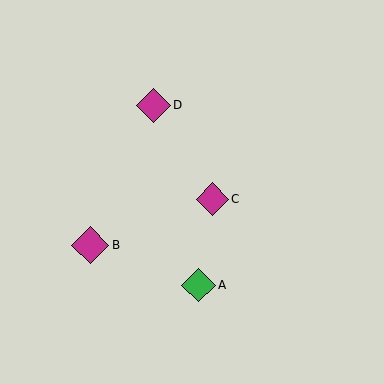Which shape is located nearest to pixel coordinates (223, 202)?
The magenta diamond (labeled C) at (212, 199) is nearest to that location.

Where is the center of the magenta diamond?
The center of the magenta diamond is at (153, 105).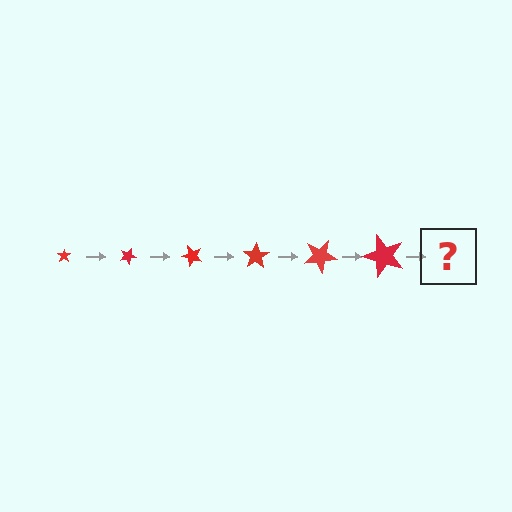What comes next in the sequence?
The next element should be a star, larger than the previous one and rotated 150 degrees from the start.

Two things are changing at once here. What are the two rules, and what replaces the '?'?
The two rules are that the star grows larger each step and it rotates 25 degrees each step. The '?' should be a star, larger than the previous one and rotated 150 degrees from the start.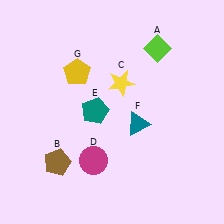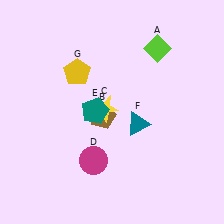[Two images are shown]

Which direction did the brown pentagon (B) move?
The brown pentagon (B) moved up.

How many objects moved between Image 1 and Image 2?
2 objects moved between the two images.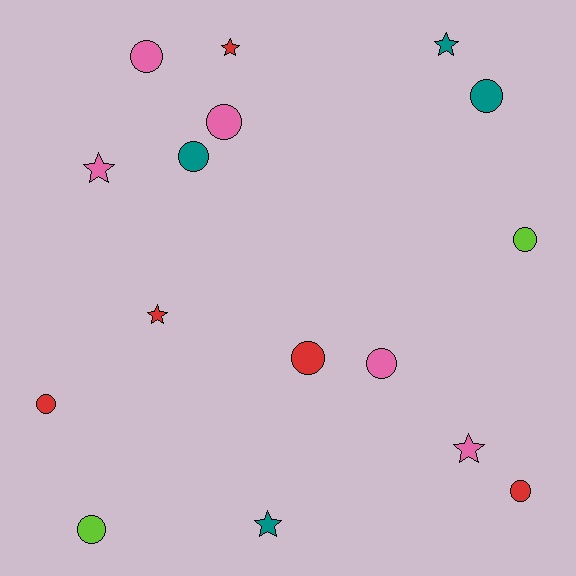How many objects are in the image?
There are 16 objects.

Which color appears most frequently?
Pink, with 5 objects.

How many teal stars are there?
There are 2 teal stars.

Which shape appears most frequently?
Circle, with 10 objects.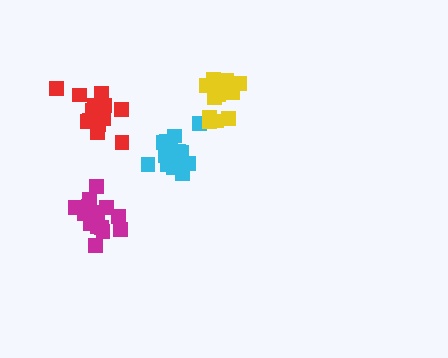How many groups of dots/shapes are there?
There are 4 groups.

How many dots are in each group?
Group 1: 15 dots, Group 2: 14 dots, Group 3: 15 dots, Group 4: 15 dots (59 total).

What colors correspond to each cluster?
The clusters are colored: red, cyan, yellow, magenta.